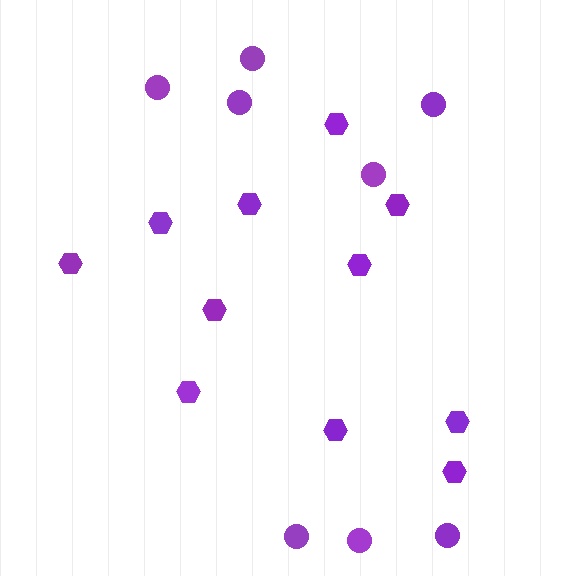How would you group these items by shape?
There are 2 groups: one group of circles (8) and one group of hexagons (11).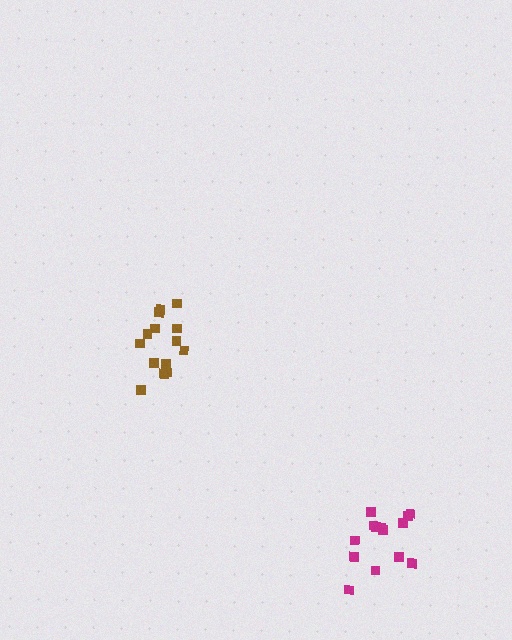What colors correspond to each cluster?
The clusters are colored: magenta, brown.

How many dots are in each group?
Group 1: 14 dots, Group 2: 14 dots (28 total).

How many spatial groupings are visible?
There are 2 spatial groupings.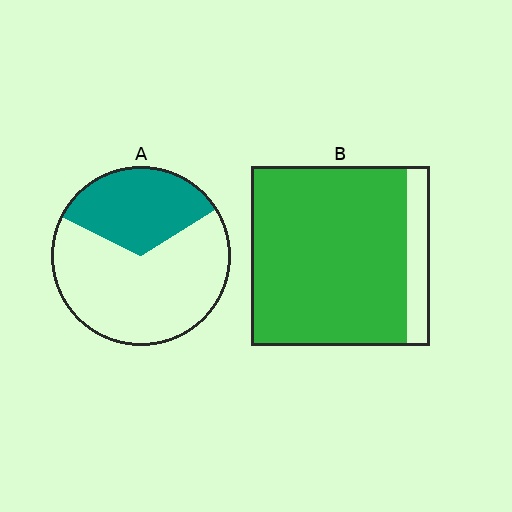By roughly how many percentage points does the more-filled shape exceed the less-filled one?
By roughly 55 percentage points (B over A).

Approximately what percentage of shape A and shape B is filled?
A is approximately 35% and B is approximately 85%.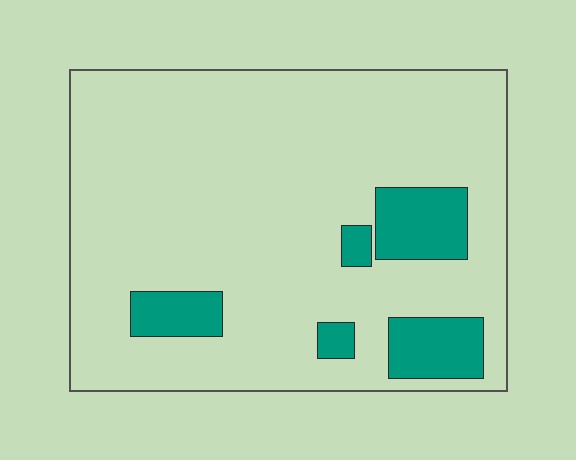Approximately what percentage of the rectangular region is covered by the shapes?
Approximately 15%.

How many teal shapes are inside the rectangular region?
5.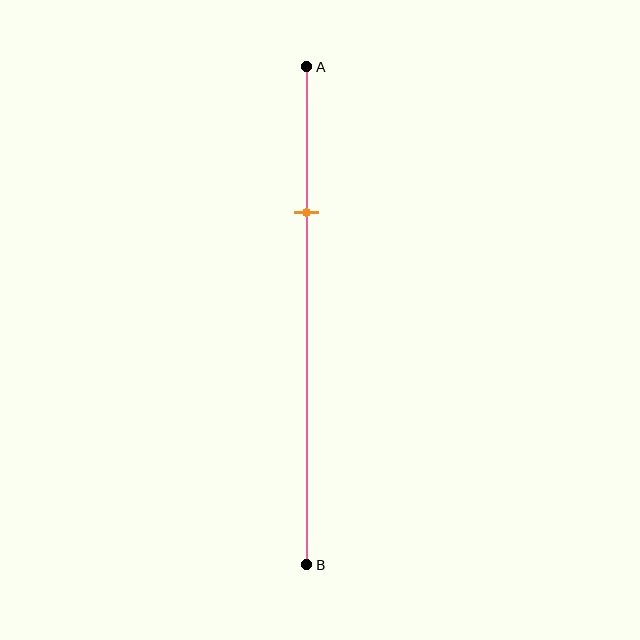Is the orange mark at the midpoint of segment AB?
No, the mark is at about 30% from A, not at the 50% midpoint.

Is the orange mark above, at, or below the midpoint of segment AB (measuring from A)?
The orange mark is above the midpoint of segment AB.